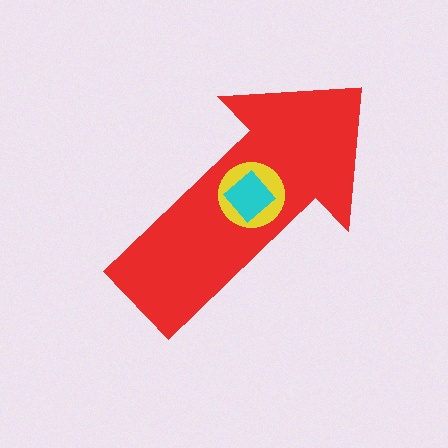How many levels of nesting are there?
3.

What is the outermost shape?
The red arrow.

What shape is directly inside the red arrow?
The yellow circle.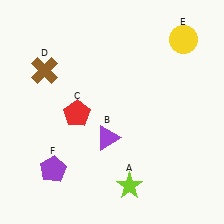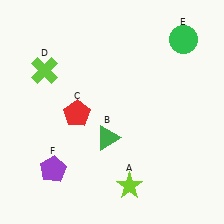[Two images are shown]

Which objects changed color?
B changed from purple to green. D changed from brown to lime. E changed from yellow to green.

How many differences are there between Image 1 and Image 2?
There are 3 differences between the two images.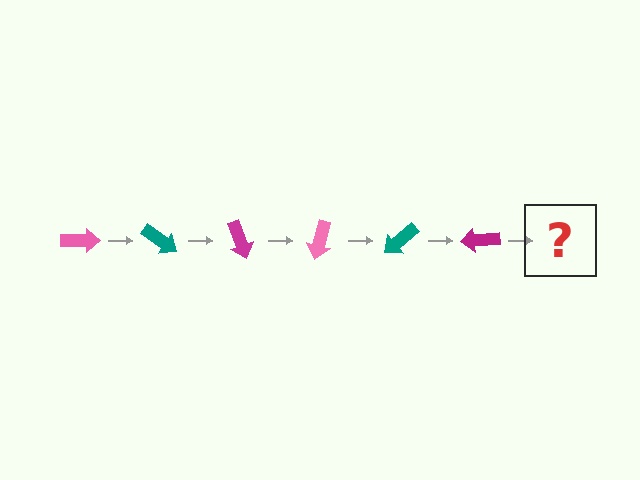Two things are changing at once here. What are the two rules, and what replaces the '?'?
The two rules are that it rotates 35 degrees each step and the color cycles through pink, teal, and magenta. The '?' should be a pink arrow, rotated 210 degrees from the start.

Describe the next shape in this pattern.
It should be a pink arrow, rotated 210 degrees from the start.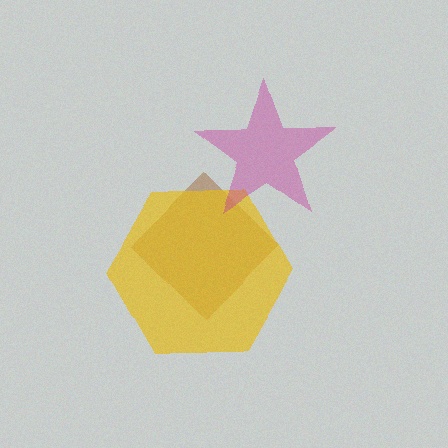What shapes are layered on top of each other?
The layered shapes are: a brown diamond, a yellow hexagon, a magenta star.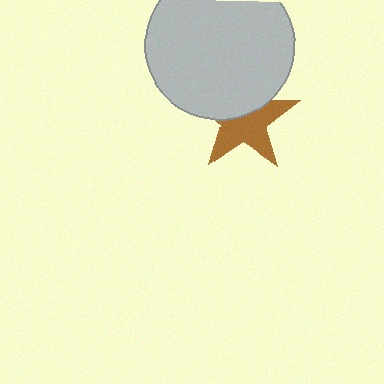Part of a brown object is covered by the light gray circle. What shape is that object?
It is a star.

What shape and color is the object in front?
The object in front is a light gray circle.